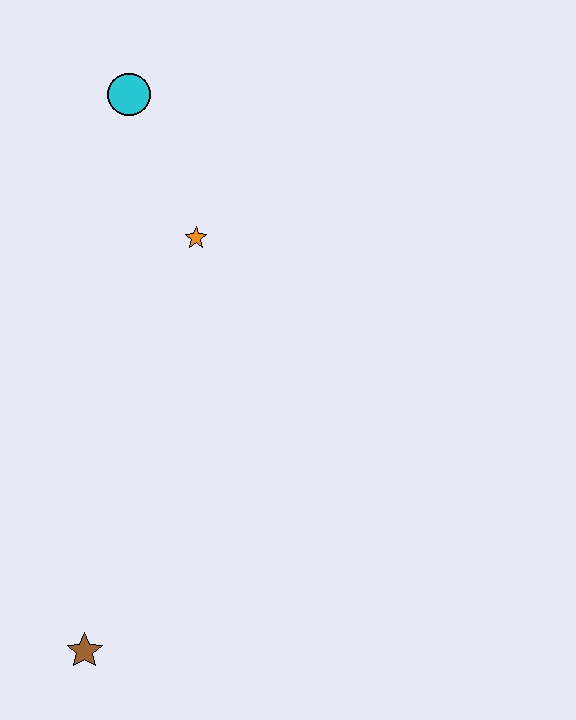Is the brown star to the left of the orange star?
Yes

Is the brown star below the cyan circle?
Yes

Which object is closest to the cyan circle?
The orange star is closest to the cyan circle.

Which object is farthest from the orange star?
The brown star is farthest from the orange star.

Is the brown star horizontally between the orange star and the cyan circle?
No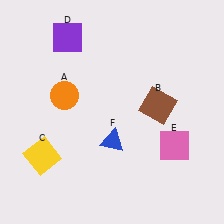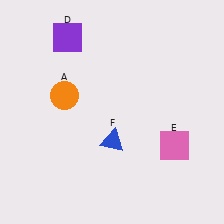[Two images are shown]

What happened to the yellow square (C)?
The yellow square (C) was removed in Image 2. It was in the bottom-left area of Image 1.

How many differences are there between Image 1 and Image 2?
There are 2 differences between the two images.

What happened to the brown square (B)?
The brown square (B) was removed in Image 2. It was in the top-right area of Image 1.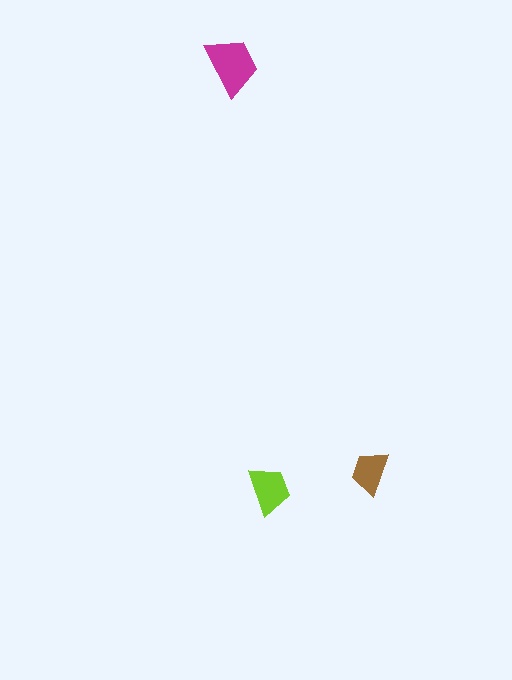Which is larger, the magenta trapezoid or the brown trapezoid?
The magenta one.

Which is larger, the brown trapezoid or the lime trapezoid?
The lime one.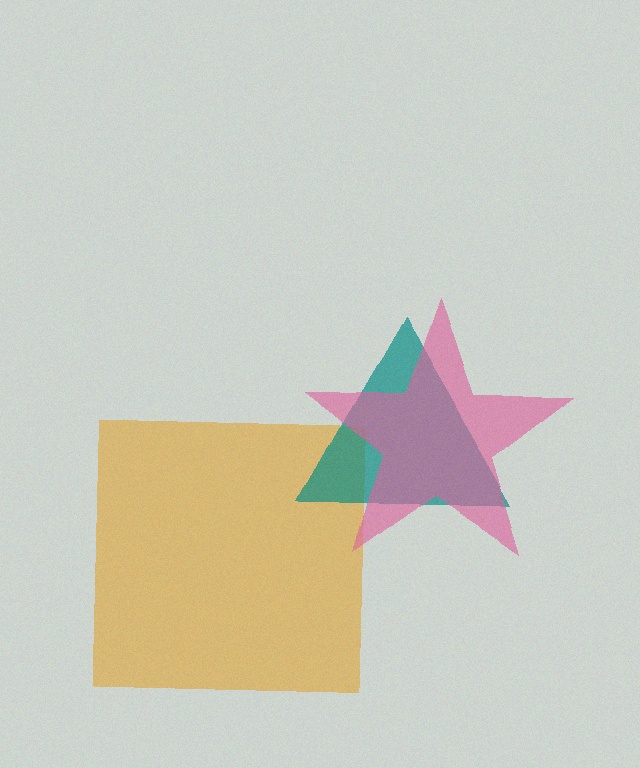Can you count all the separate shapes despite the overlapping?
Yes, there are 3 separate shapes.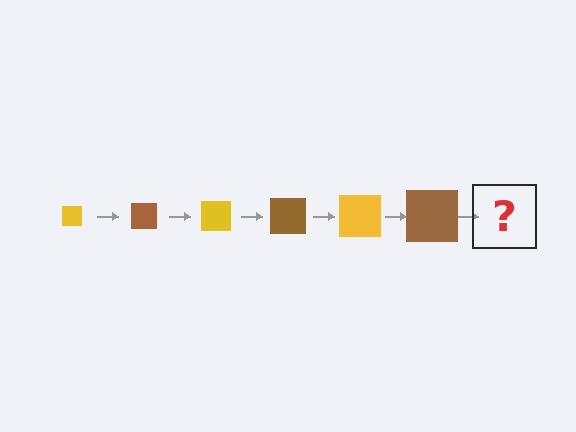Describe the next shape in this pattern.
It should be a yellow square, larger than the previous one.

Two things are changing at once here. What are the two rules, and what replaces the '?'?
The two rules are that the square grows larger each step and the color cycles through yellow and brown. The '?' should be a yellow square, larger than the previous one.